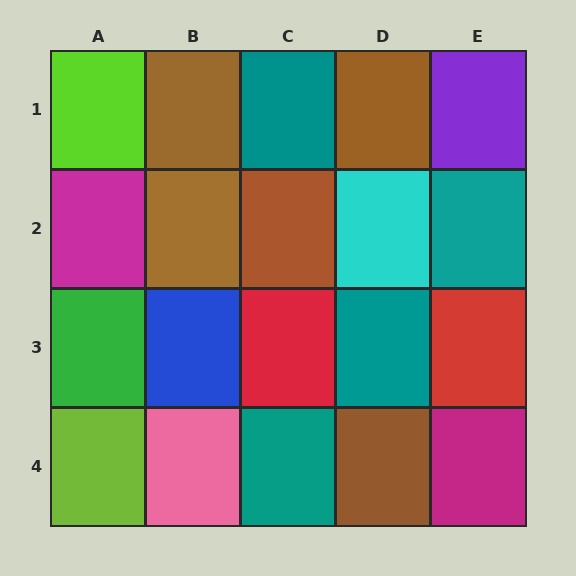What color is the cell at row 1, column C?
Teal.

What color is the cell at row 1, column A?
Lime.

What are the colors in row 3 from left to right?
Green, blue, red, teal, red.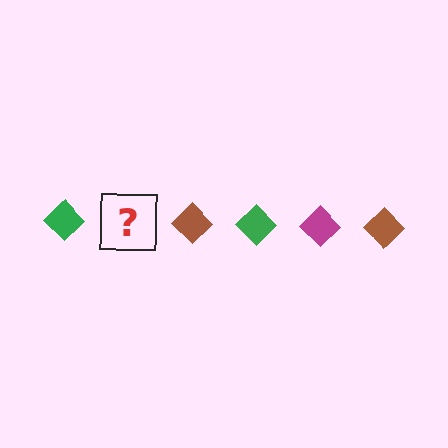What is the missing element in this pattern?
The missing element is a magenta diamond.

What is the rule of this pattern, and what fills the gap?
The rule is that the pattern cycles through green, magenta, brown diamonds. The gap should be filled with a magenta diamond.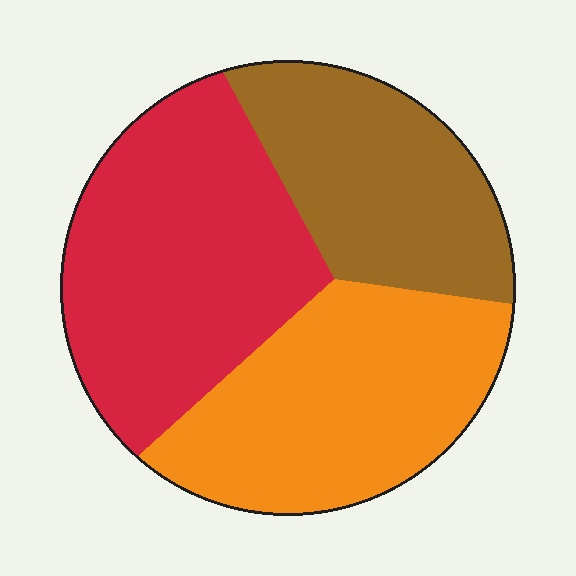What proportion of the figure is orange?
Orange takes up between a quarter and a half of the figure.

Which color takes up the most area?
Red, at roughly 40%.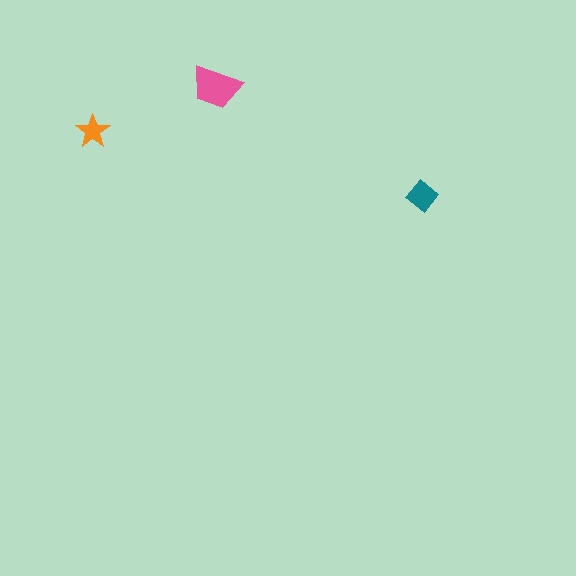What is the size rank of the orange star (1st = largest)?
3rd.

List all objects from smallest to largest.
The orange star, the teal diamond, the pink trapezoid.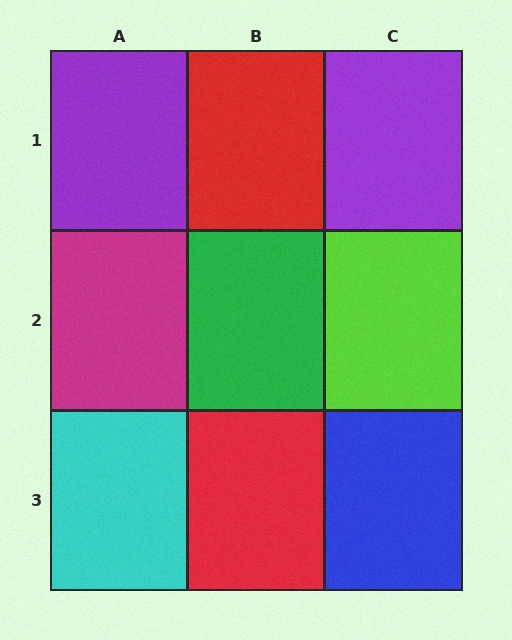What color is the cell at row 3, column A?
Cyan.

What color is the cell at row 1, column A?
Purple.